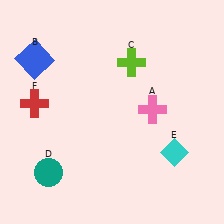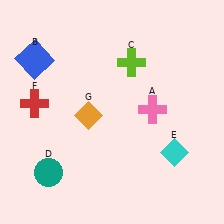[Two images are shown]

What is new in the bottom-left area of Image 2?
An orange diamond (G) was added in the bottom-left area of Image 2.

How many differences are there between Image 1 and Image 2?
There is 1 difference between the two images.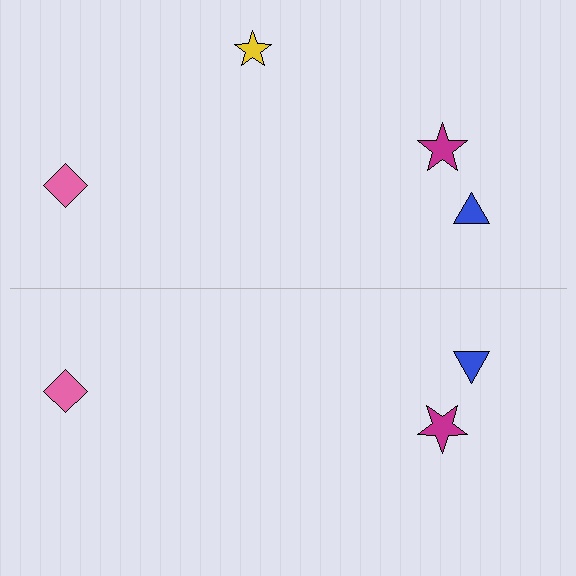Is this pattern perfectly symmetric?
No, the pattern is not perfectly symmetric. A yellow star is missing from the bottom side.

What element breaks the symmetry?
A yellow star is missing from the bottom side.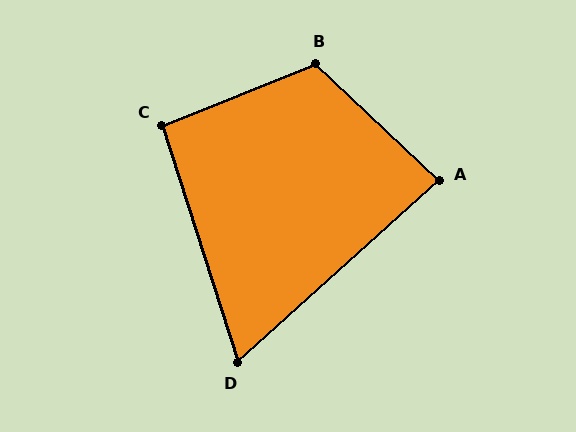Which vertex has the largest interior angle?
B, at approximately 114 degrees.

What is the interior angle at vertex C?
Approximately 94 degrees (approximately right).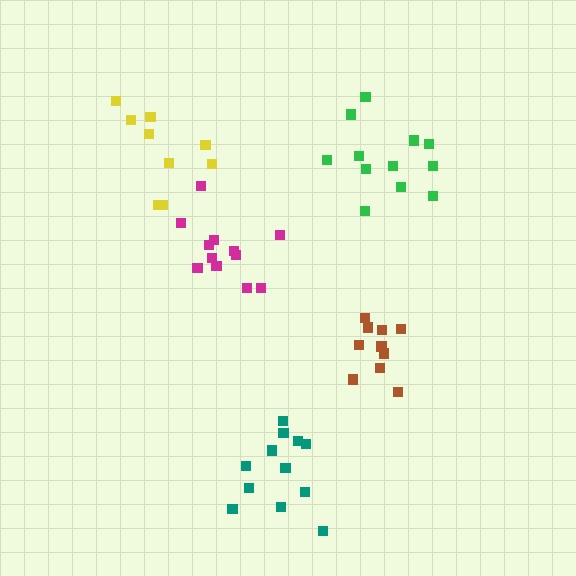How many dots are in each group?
Group 1: 12 dots, Group 2: 9 dots, Group 3: 12 dots, Group 4: 12 dots, Group 5: 10 dots (55 total).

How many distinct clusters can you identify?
There are 5 distinct clusters.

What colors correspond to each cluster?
The clusters are colored: green, yellow, magenta, teal, brown.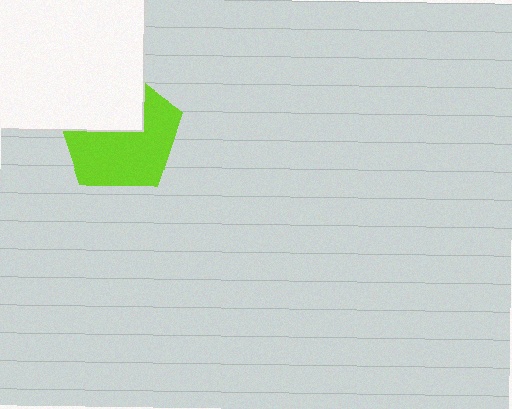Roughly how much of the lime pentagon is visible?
About half of it is visible (roughly 61%).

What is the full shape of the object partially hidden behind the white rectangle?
The partially hidden object is a lime pentagon.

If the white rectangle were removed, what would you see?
You would see the complete lime pentagon.